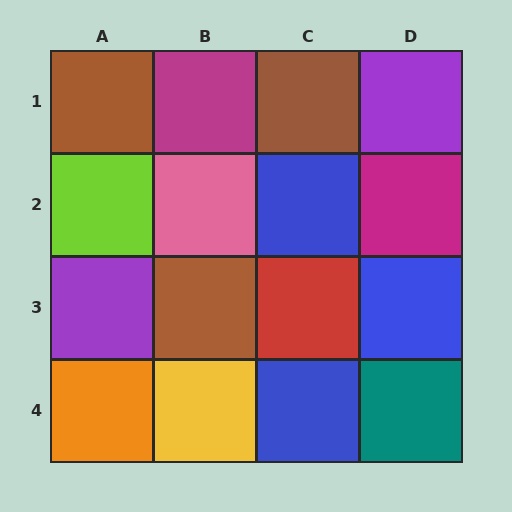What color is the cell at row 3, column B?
Brown.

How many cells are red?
1 cell is red.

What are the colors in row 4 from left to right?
Orange, yellow, blue, teal.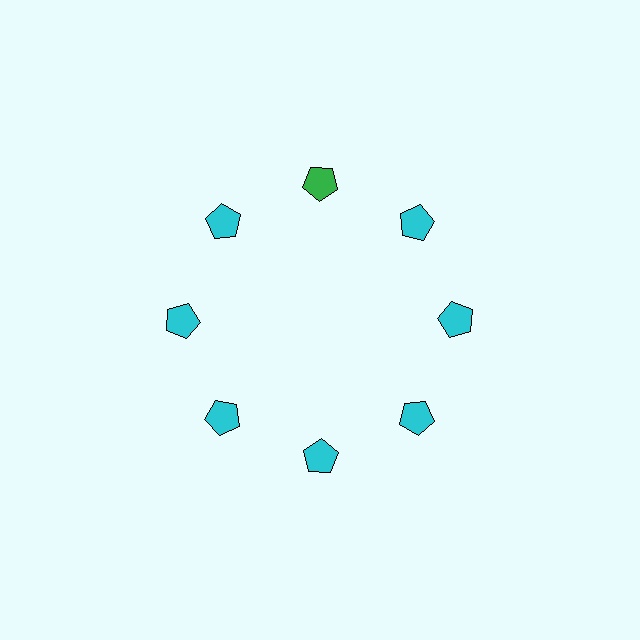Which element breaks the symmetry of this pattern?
The green pentagon at roughly the 12 o'clock position breaks the symmetry. All other shapes are cyan pentagons.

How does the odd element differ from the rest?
It has a different color: green instead of cyan.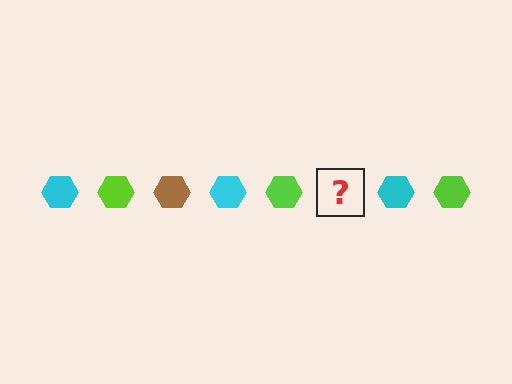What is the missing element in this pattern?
The missing element is a brown hexagon.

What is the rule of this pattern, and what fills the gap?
The rule is that the pattern cycles through cyan, lime, brown hexagons. The gap should be filled with a brown hexagon.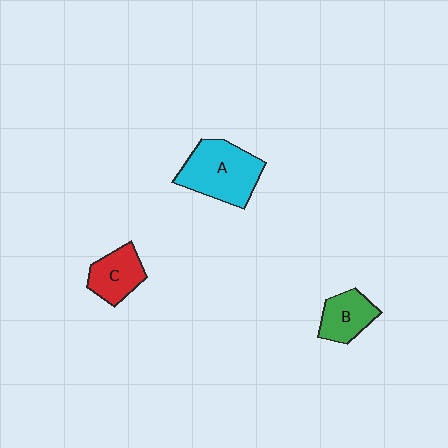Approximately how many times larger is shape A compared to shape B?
Approximately 1.8 times.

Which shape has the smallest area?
Shape B (green).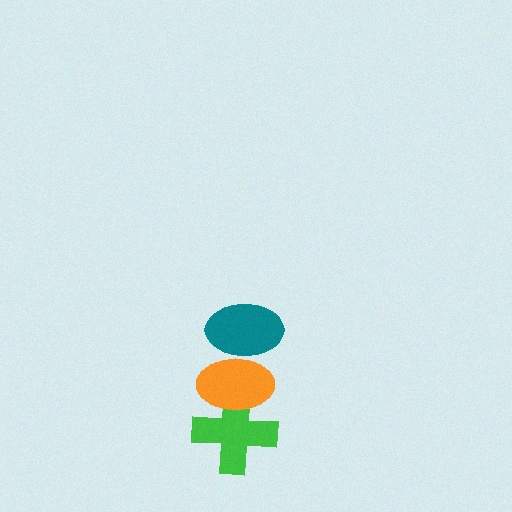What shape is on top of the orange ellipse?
The teal ellipse is on top of the orange ellipse.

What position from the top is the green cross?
The green cross is 3rd from the top.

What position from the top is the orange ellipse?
The orange ellipse is 2nd from the top.